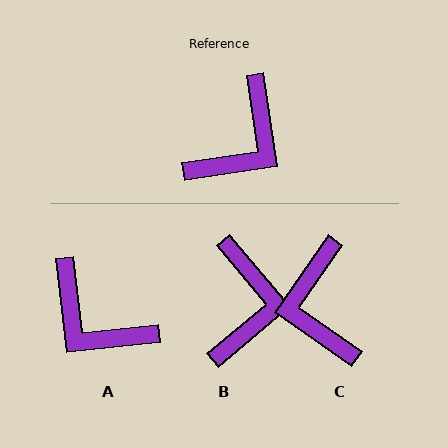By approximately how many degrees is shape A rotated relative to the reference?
Approximately 92 degrees clockwise.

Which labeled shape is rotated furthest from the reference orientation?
C, about 133 degrees away.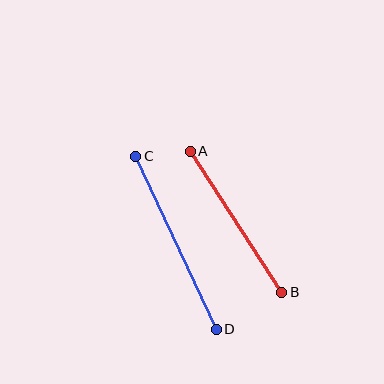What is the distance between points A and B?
The distance is approximately 168 pixels.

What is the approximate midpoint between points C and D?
The midpoint is at approximately (176, 243) pixels.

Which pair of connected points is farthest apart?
Points C and D are farthest apart.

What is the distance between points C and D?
The distance is approximately 191 pixels.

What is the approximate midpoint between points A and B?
The midpoint is at approximately (236, 222) pixels.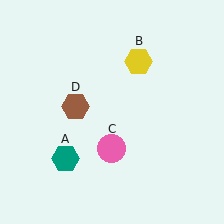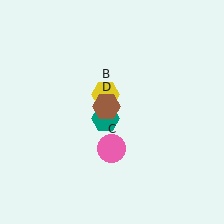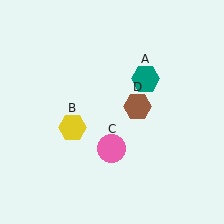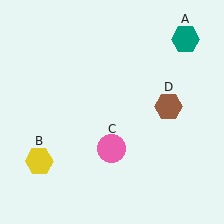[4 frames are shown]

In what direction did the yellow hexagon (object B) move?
The yellow hexagon (object B) moved down and to the left.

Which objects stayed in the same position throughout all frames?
Pink circle (object C) remained stationary.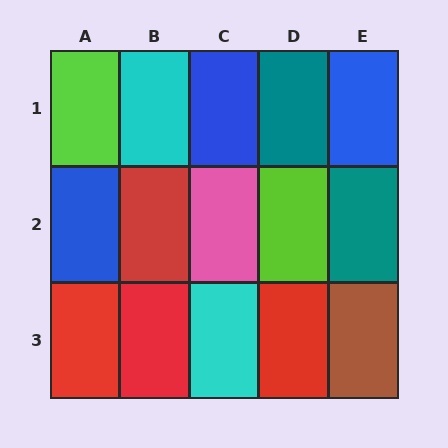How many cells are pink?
1 cell is pink.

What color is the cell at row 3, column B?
Red.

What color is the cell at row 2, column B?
Red.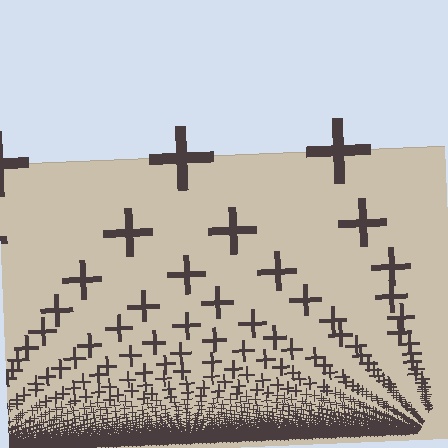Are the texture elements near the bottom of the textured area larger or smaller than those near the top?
Smaller. The gradient is inverted — elements near the bottom are smaller and denser.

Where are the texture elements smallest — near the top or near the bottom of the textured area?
Near the bottom.